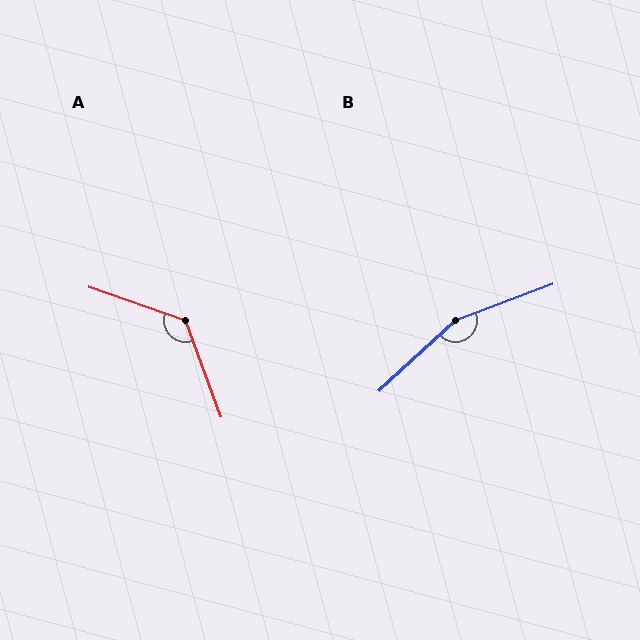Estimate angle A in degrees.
Approximately 129 degrees.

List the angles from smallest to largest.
A (129°), B (158°).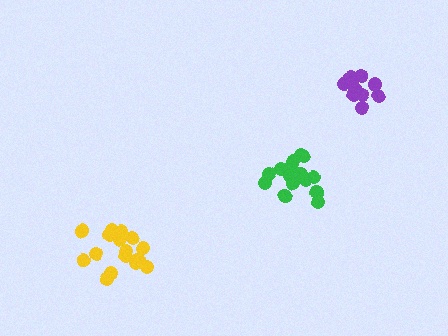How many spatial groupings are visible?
There are 3 spatial groupings.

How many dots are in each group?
Group 1: 12 dots, Group 2: 16 dots, Group 3: 16 dots (44 total).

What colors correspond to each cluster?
The clusters are colored: purple, green, yellow.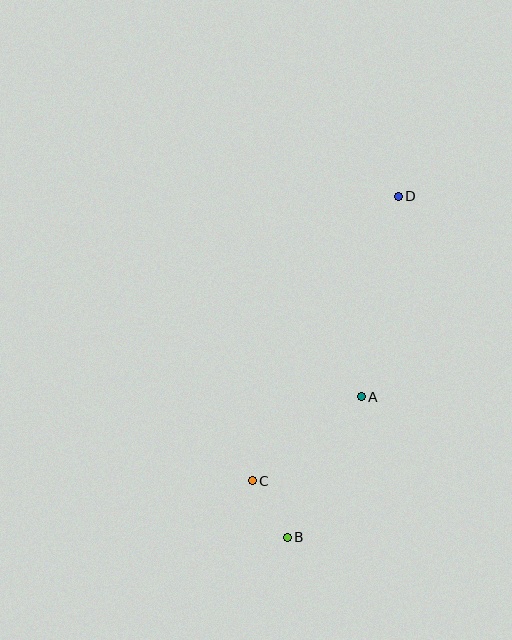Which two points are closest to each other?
Points B and C are closest to each other.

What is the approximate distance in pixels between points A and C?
The distance between A and C is approximately 137 pixels.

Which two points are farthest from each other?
Points B and D are farthest from each other.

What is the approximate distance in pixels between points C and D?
The distance between C and D is approximately 319 pixels.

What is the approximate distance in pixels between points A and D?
The distance between A and D is approximately 204 pixels.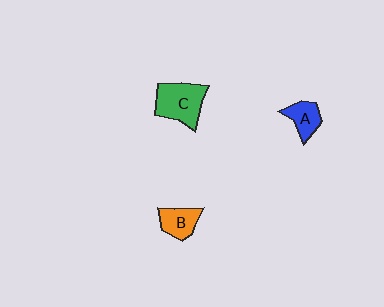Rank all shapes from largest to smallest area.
From largest to smallest: C (green), B (orange), A (blue).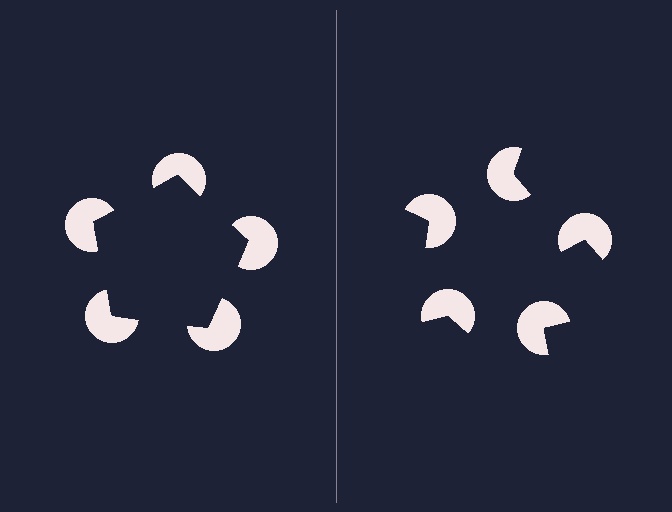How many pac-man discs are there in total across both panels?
10 — 5 on each side.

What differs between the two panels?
The pac-man discs are positioned identically on both sides; only the wedge orientations differ. On the left they align to a pentagon; on the right they are misaligned.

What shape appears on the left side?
An illusory pentagon.